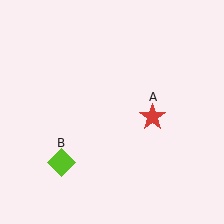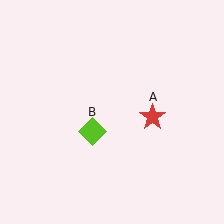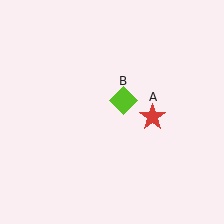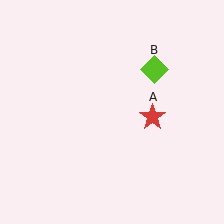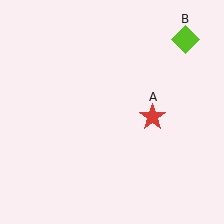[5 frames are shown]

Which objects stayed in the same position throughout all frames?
Red star (object A) remained stationary.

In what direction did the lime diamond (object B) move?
The lime diamond (object B) moved up and to the right.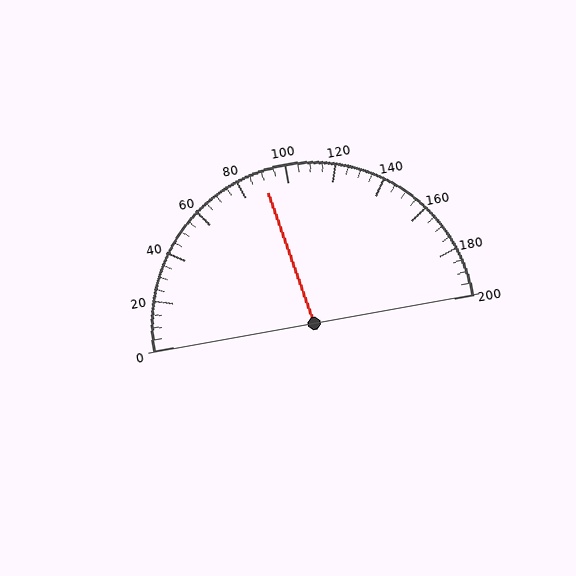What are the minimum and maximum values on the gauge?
The gauge ranges from 0 to 200.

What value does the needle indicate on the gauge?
The needle indicates approximately 90.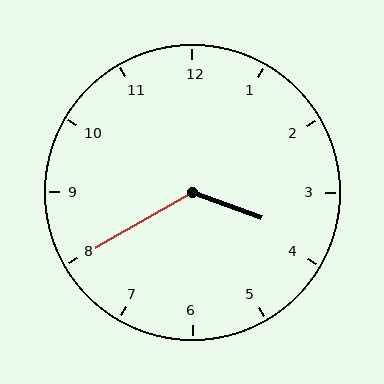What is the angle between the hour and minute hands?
Approximately 130 degrees.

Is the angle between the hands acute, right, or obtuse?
It is obtuse.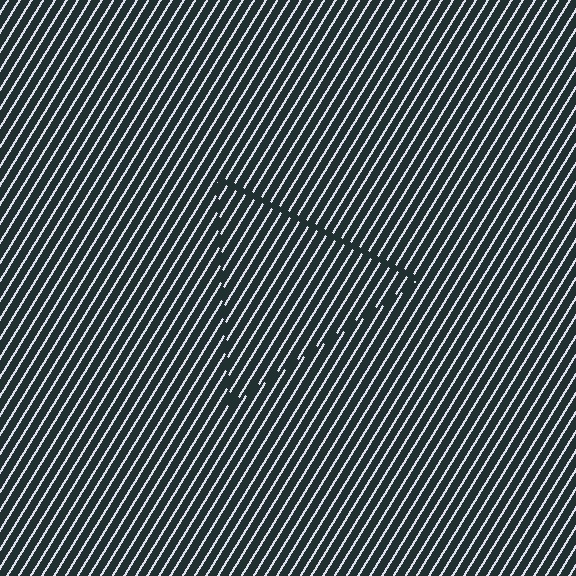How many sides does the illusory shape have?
3 sides — the line-ends trace a triangle.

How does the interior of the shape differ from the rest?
The interior of the shape contains the same grating, shifted by half a period — the contour is defined by the phase discontinuity where line-ends from the inner and outer gratings abut.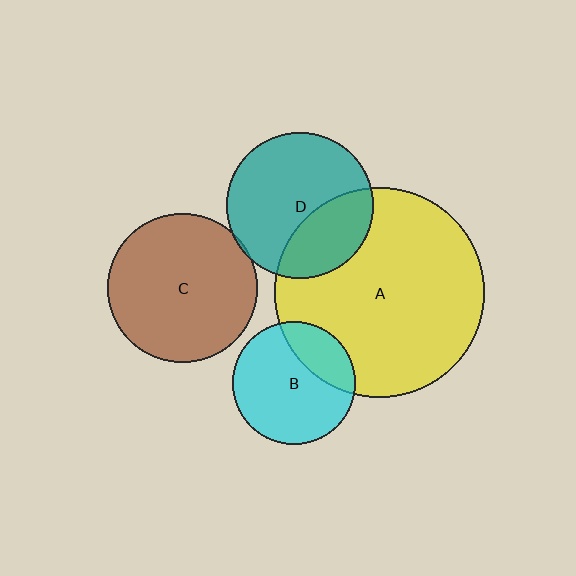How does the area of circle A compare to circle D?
Approximately 2.1 times.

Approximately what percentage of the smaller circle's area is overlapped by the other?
Approximately 30%.